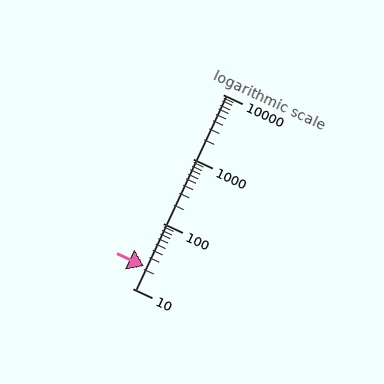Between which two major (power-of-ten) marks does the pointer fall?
The pointer is between 10 and 100.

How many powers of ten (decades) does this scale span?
The scale spans 3 decades, from 10 to 10000.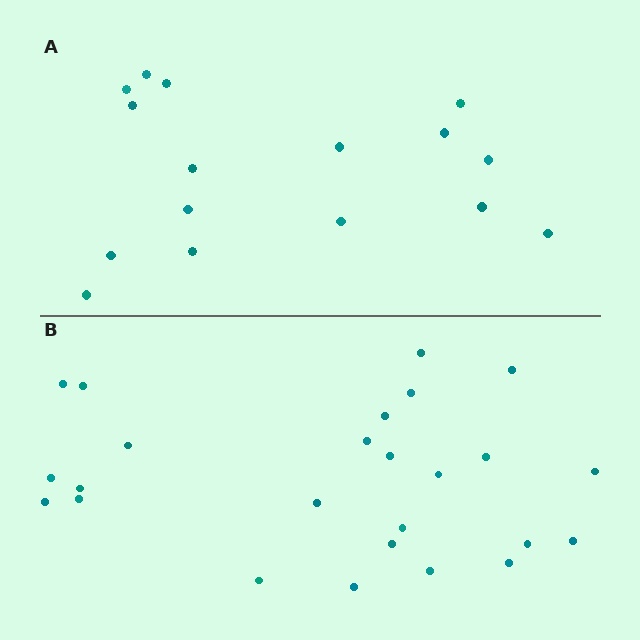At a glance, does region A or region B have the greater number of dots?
Region B (the bottom region) has more dots.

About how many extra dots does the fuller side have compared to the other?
Region B has roughly 8 or so more dots than region A.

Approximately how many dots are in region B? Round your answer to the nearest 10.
About 20 dots. (The exact count is 25, which rounds to 20.)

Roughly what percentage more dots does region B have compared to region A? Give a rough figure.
About 55% more.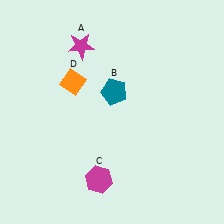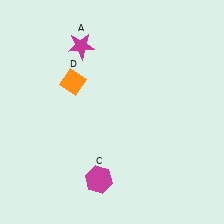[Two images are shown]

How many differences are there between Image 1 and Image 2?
There is 1 difference between the two images.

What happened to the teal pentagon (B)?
The teal pentagon (B) was removed in Image 2. It was in the top-right area of Image 1.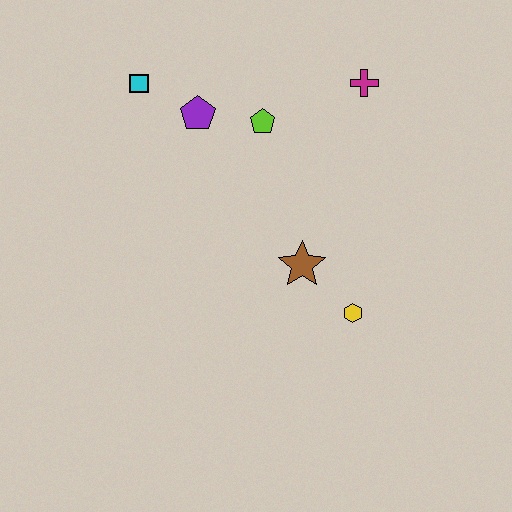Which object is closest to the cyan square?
The purple pentagon is closest to the cyan square.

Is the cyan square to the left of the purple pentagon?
Yes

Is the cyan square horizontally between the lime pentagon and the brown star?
No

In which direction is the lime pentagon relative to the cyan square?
The lime pentagon is to the right of the cyan square.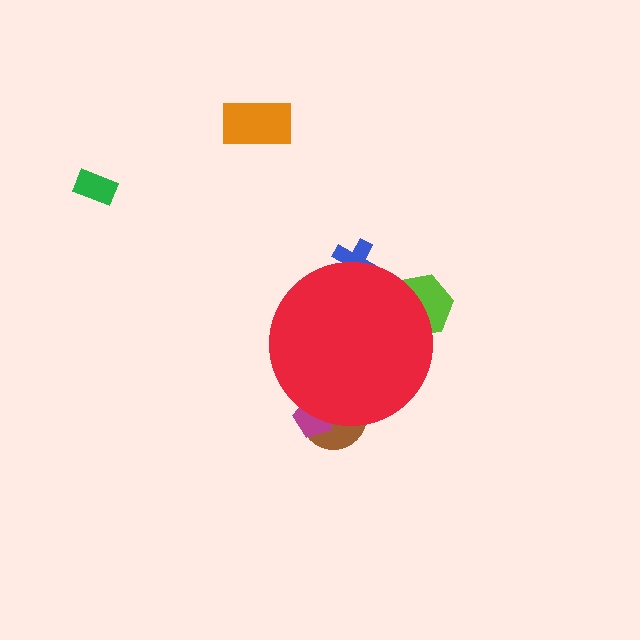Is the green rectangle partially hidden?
No, the green rectangle is fully visible.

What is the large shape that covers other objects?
A red circle.